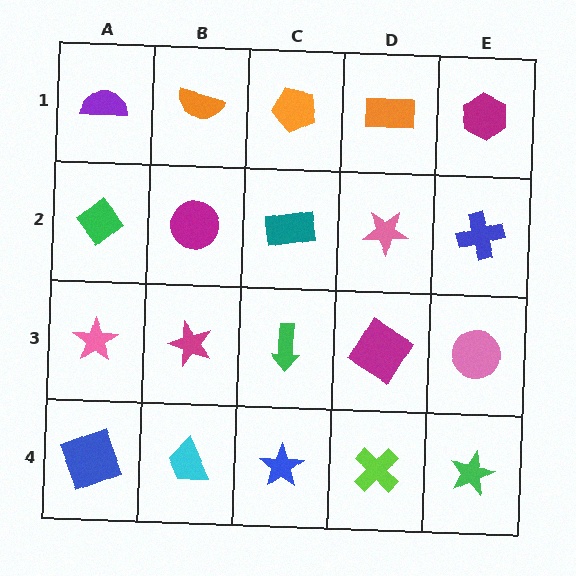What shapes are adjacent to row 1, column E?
A blue cross (row 2, column E), an orange rectangle (row 1, column D).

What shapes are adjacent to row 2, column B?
An orange semicircle (row 1, column B), a magenta star (row 3, column B), a green diamond (row 2, column A), a teal rectangle (row 2, column C).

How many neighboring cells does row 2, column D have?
4.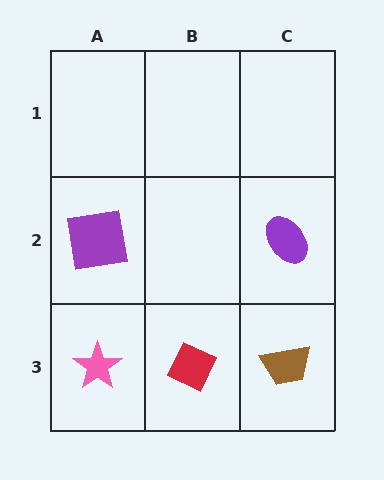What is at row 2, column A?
A purple square.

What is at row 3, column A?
A pink star.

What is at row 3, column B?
A red diamond.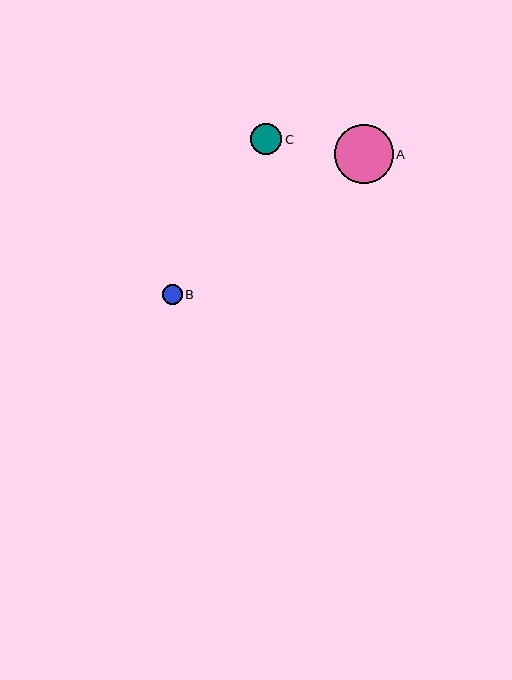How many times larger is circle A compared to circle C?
Circle A is approximately 1.9 times the size of circle C.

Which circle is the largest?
Circle A is the largest with a size of approximately 59 pixels.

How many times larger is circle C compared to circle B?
Circle C is approximately 1.6 times the size of circle B.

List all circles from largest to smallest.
From largest to smallest: A, C, B.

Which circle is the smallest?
Circle B is the smallest with a size of approximately 20 pixels.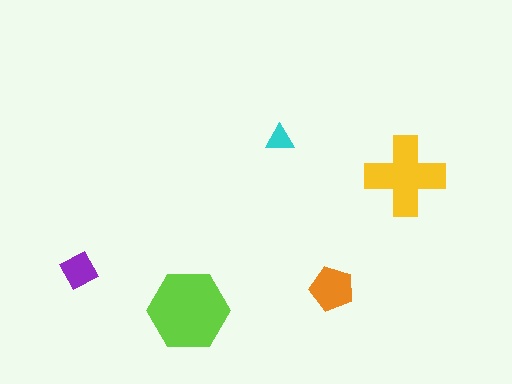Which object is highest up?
The cyan triangle is topmost.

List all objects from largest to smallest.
The lime hexagon, the yellow cross, the orange pentagon, the purple diamond, the cyan triangle.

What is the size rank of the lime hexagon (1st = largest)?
1st.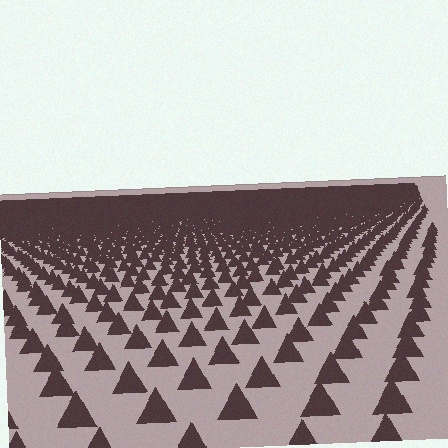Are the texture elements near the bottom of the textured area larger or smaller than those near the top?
Larger. Near the bottom, elements are closer to the viewer and appear at a bigger on-screen size.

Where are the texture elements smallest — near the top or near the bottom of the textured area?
Near the top.